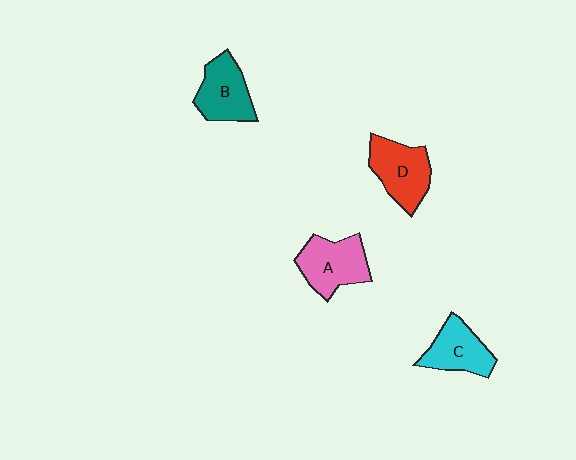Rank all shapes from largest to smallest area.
From largest to smallest: A (pink), D (red), B (teal), C (cyan).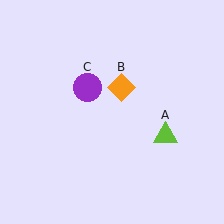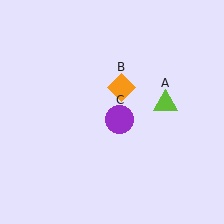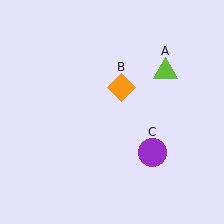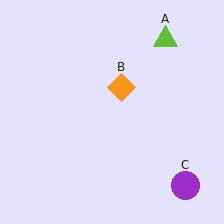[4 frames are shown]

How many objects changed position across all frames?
2 objects changed position: lime triangle (object A), purple circle (object C).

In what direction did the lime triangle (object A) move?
The lime triangle (object A) moved up.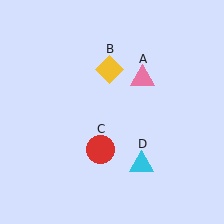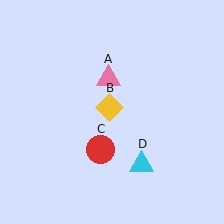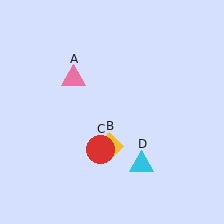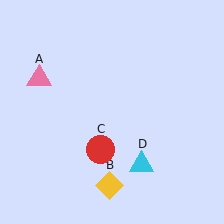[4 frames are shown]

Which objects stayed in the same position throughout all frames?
Red circle (object C) and cyan triangle (object D) remained stationary.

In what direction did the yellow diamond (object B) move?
The yellow diamond (object B) moved down.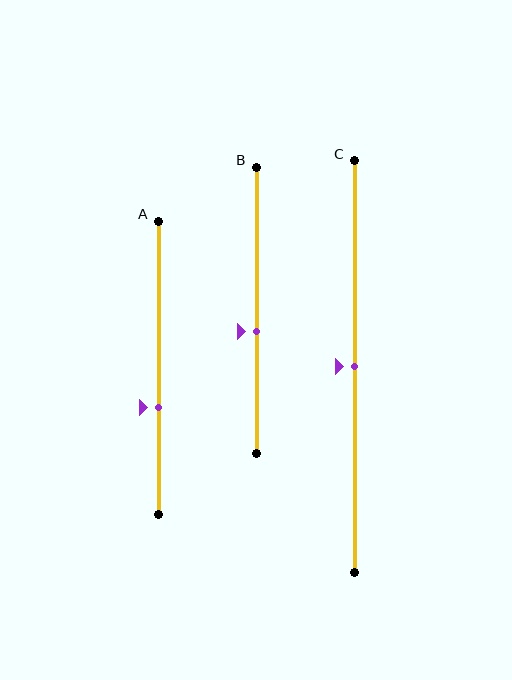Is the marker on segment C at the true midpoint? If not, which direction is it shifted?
Yes, the marker on segment C is at the true midpoint.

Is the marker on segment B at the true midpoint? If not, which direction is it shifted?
No, the marker on segment B is shifted downward by about 7% of the segment length.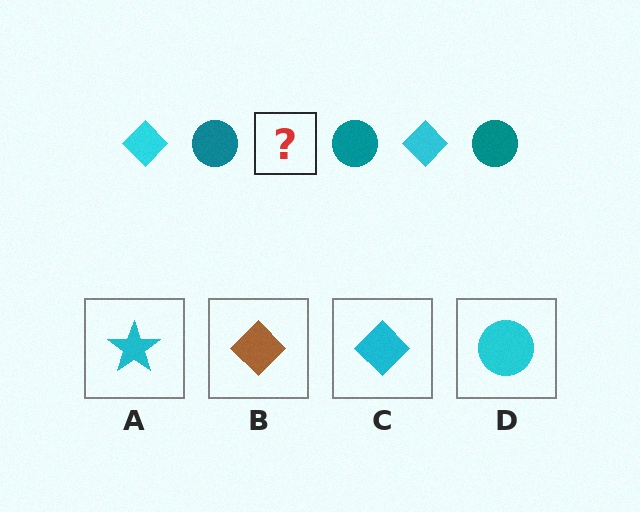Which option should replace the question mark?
Option C.